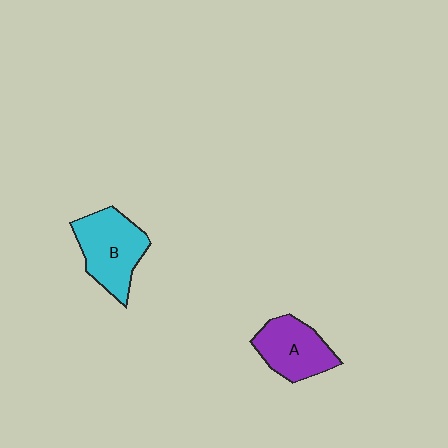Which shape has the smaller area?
Shape A (purple).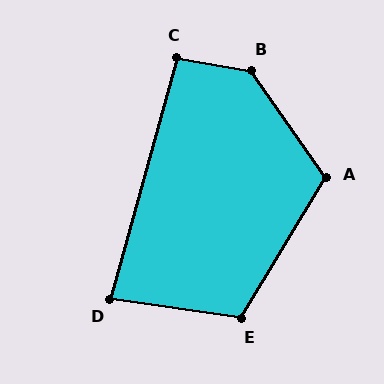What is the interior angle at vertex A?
Approximately 114 degrees (obtuse).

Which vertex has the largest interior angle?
B, at approximately 135 degrees.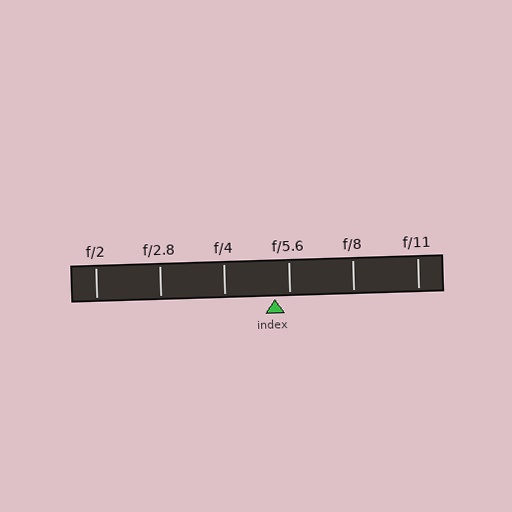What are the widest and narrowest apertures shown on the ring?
The widest aperture shown is f/2 and the narrowest is f/11.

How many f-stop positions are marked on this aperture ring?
There are 6 f-stop positions marked.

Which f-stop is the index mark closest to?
The index mark is closest to f/5.6.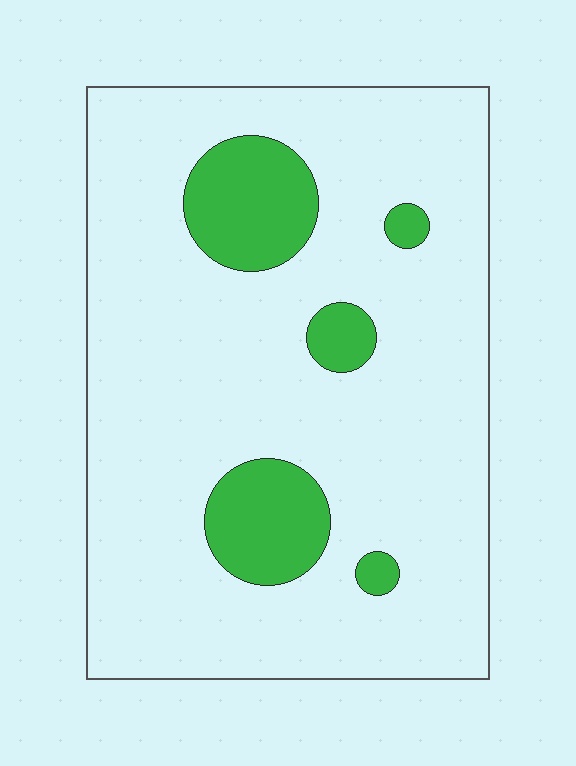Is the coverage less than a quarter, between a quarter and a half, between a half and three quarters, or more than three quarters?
Less than a quarter.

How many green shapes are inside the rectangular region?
5.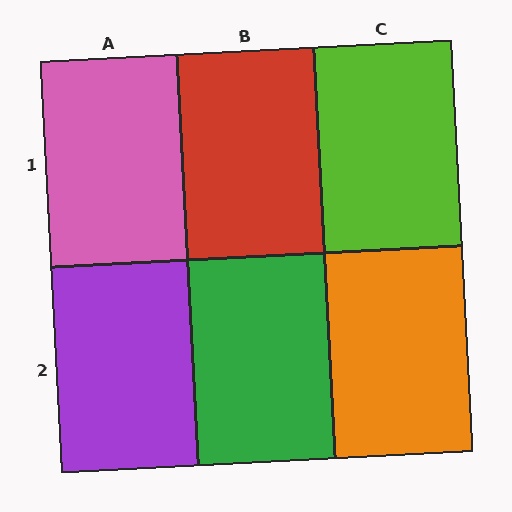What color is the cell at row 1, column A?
Pink.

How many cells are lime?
1 cell is lime.